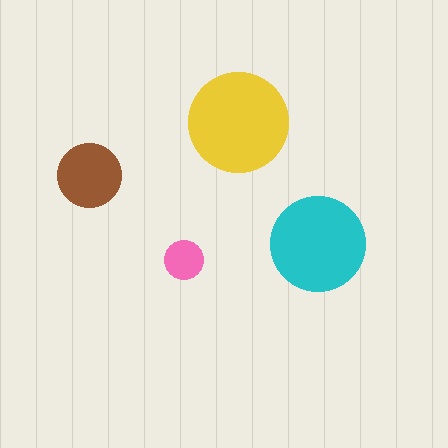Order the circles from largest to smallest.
the yellow one, the cyan one, the brown one, the pink one.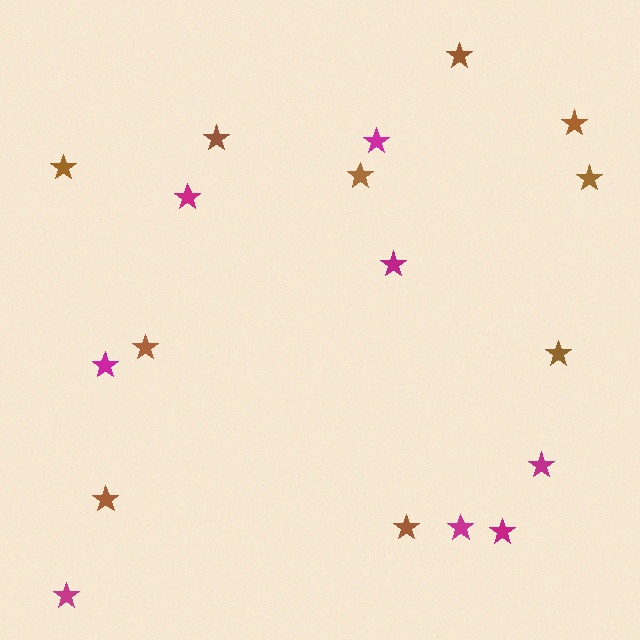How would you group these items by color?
There are 2 groups: one group of magenta stars (8) and one group of brown stars (10).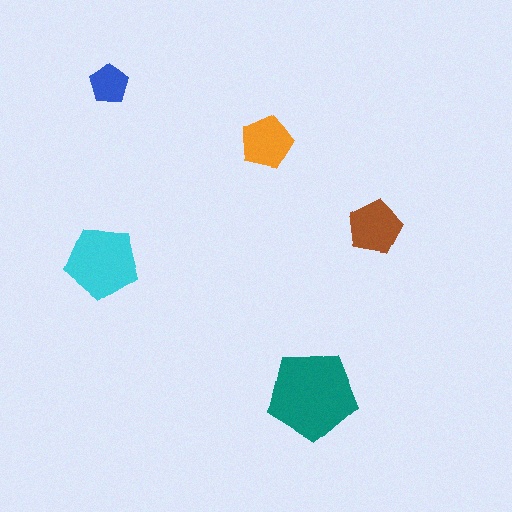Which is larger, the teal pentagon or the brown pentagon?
The teal one.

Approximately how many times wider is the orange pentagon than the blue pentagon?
About 1.5 times wider.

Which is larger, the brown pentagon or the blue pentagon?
The brown one.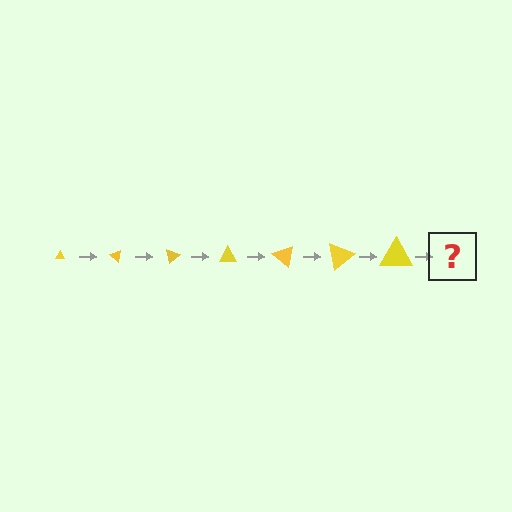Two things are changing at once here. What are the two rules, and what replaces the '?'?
The two rules are that the triangle grows larger each step and it rotates 40 degrees each step. The '?' should be a triangle, larger than the previous one and rotated 280 degrees from the start.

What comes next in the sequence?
The next element should be a triangle, larger than the previous one and rotated 280 degrees from the start.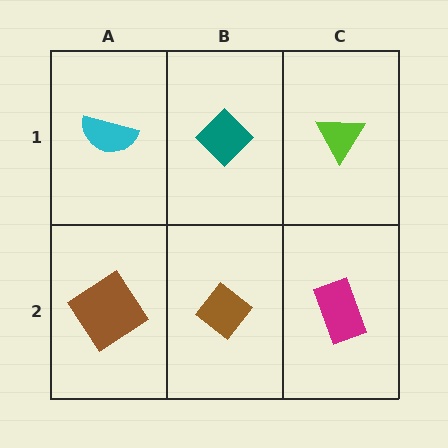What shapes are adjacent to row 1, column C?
A magenta rectangle (row 2, column C), a teal diamond (row 1, column B).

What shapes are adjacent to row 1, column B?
A brown diamond (row 2, column B), a cyan semicircle (row 1, column A), a lime triangle (row 1, column C).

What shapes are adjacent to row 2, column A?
A cyan semicircle (row 1, column A), a brown diamond (row 2, column B).